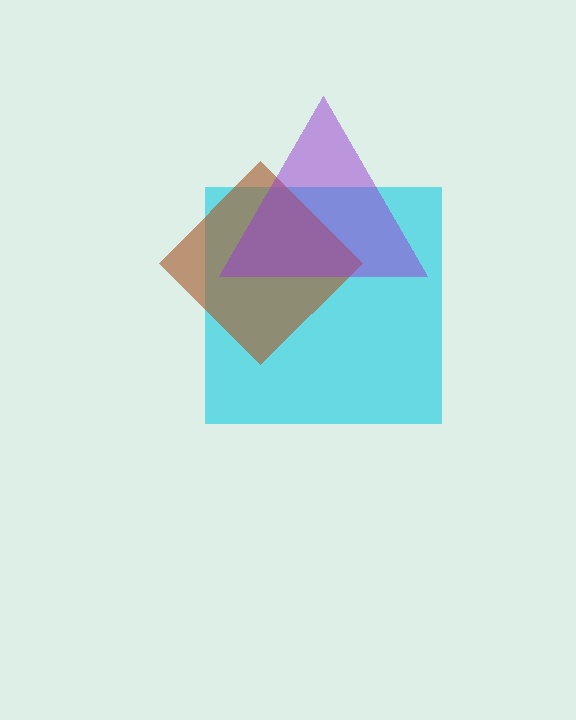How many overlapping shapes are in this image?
There are 3 overlapping shapes in the image.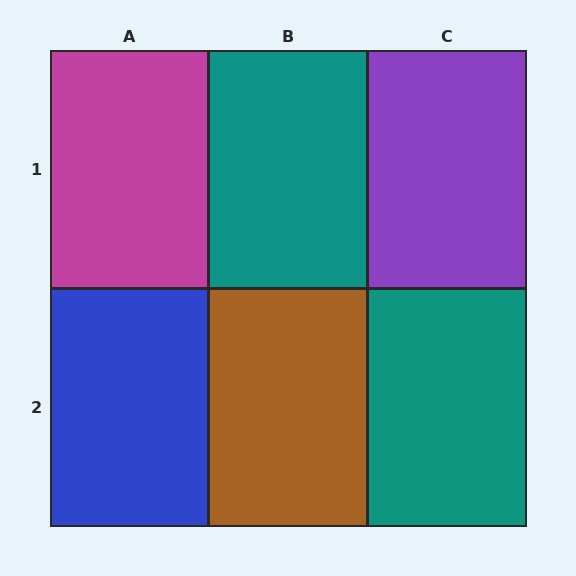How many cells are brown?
1 cell is brown.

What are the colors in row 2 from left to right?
Blue, brown, teal.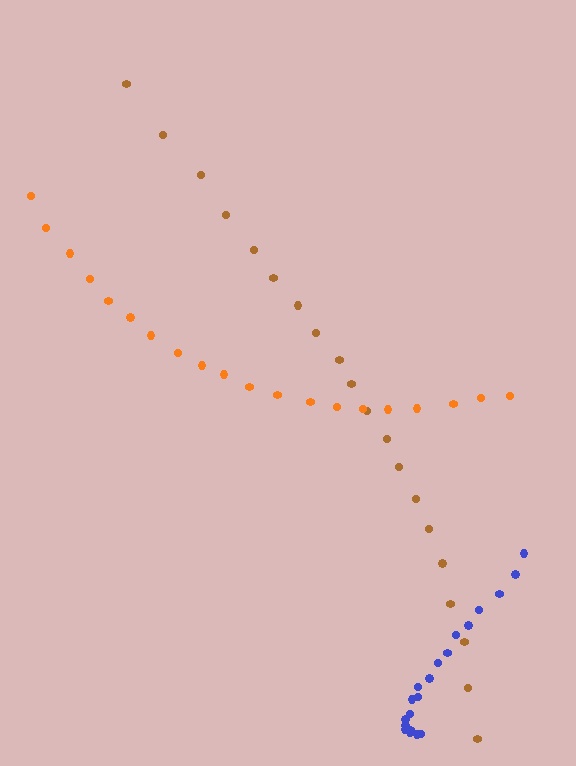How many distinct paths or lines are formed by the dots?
There are 3 distinct paths.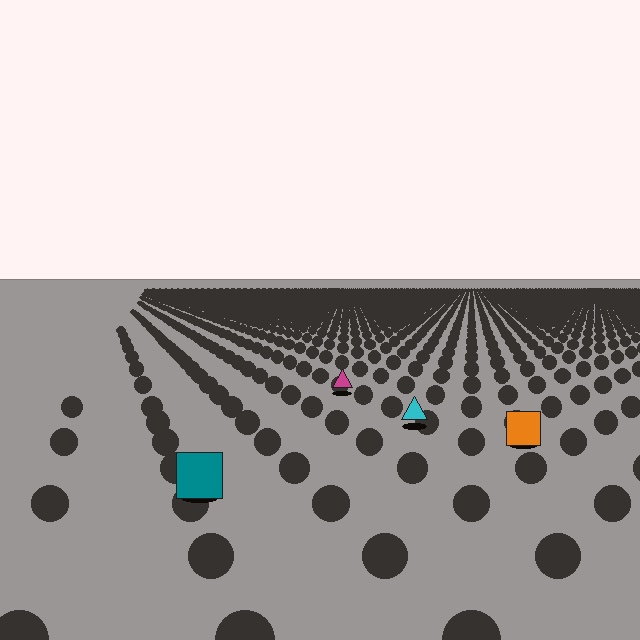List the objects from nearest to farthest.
From nearest to farthest: the teal square, the orange square, the cyan triangle, the magenta triangle.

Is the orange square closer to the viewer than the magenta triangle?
Yes. The orange square is closer — you can tell from the texture gradient: the ground texture is coarser near it.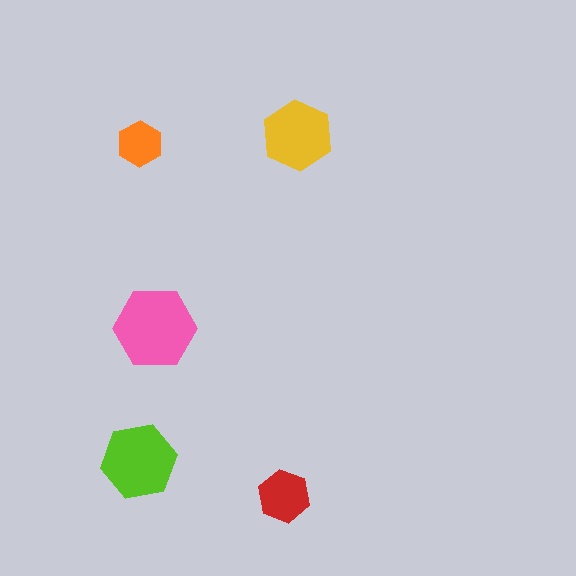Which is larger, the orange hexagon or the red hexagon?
The red one.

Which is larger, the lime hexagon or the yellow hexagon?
The lime one.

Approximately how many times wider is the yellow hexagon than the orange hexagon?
About 1.5 times wider.